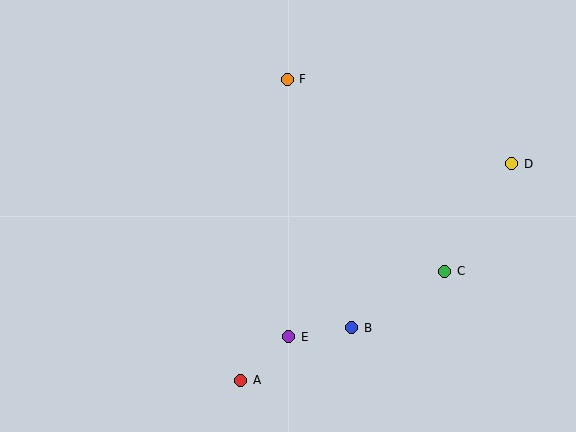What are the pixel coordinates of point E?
Point E is at (289, 337).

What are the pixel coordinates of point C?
Point C is at (445, 271).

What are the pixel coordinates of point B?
Point B is at (352, 328).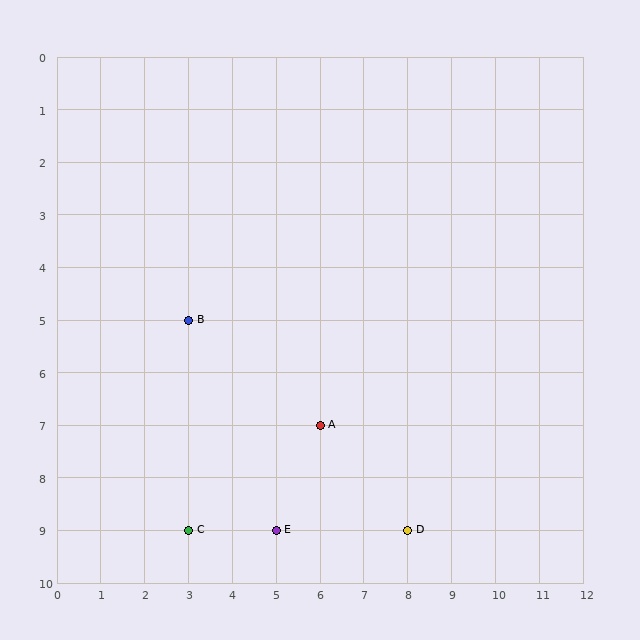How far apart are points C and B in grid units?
Points C and B are 4 rows apart.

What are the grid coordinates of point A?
Point A is at grid coordinates (6, 7).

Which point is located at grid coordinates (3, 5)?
Point B is at (3, 5).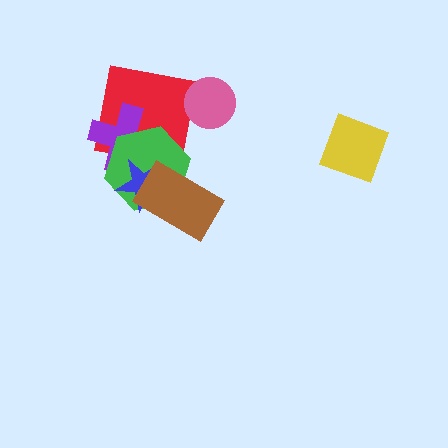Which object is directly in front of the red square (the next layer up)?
The purple cross is directly in front of the red square.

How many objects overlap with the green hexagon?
4 objects overlap with the green hexagon.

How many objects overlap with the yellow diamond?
0 objects overlap with the yellow diamond.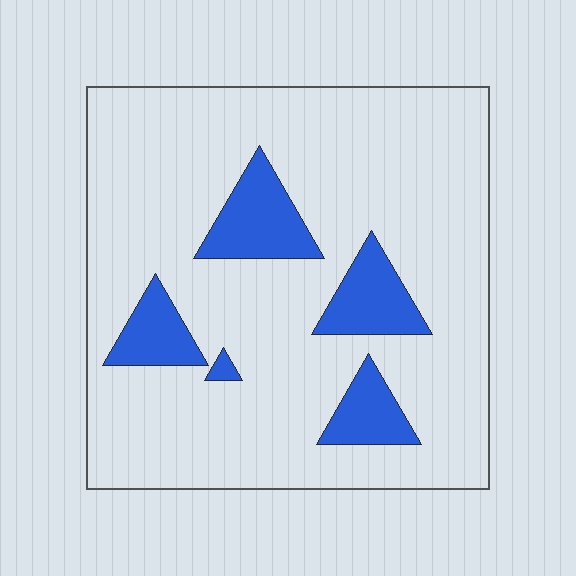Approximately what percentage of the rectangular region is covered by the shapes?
Approximately 15%.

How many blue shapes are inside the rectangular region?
5.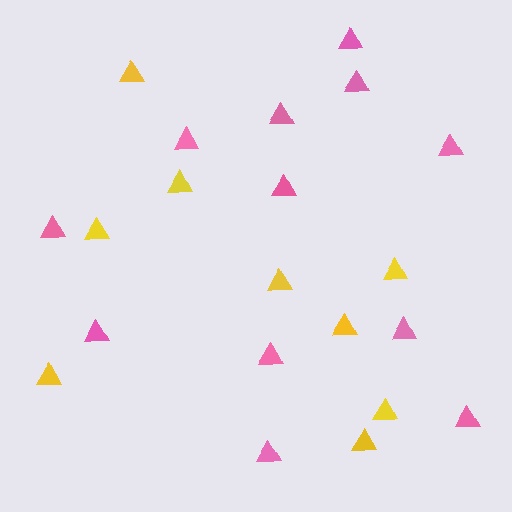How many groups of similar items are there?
There are 2 groups: one group of pink triangles (12) and one group of yellow triangles (9).